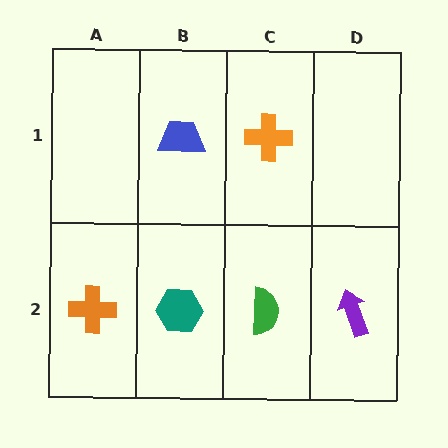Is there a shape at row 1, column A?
No, that cell is empty.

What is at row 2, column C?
A green semicircle.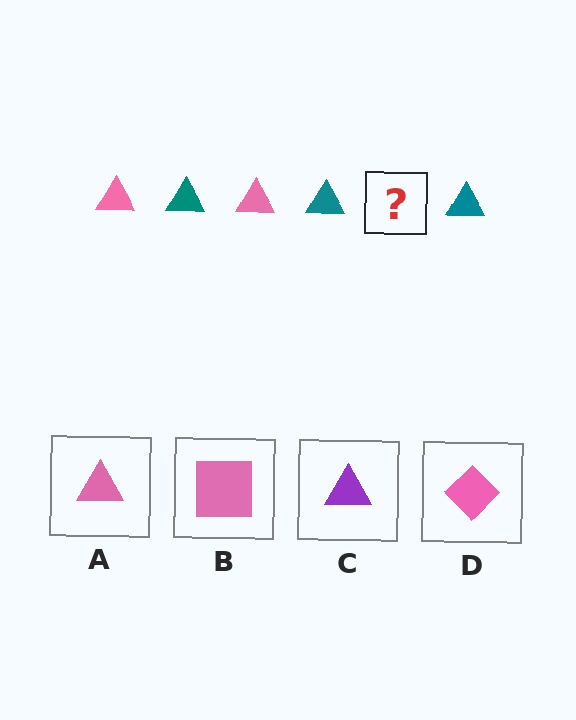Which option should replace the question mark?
Option A.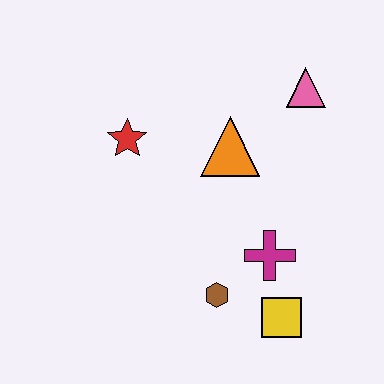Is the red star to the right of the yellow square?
No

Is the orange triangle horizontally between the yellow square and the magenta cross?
No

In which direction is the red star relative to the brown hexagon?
The red star is above the brown hexagon.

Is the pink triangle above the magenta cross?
Yes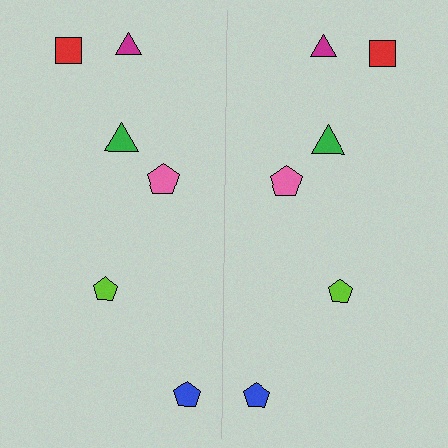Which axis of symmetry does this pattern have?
The pattern has a vertical axis of symmetry running through the center of the image.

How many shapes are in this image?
There are 12 shapes in this image.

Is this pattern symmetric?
Yes, this pattern has bilateral (reflection) symmetry.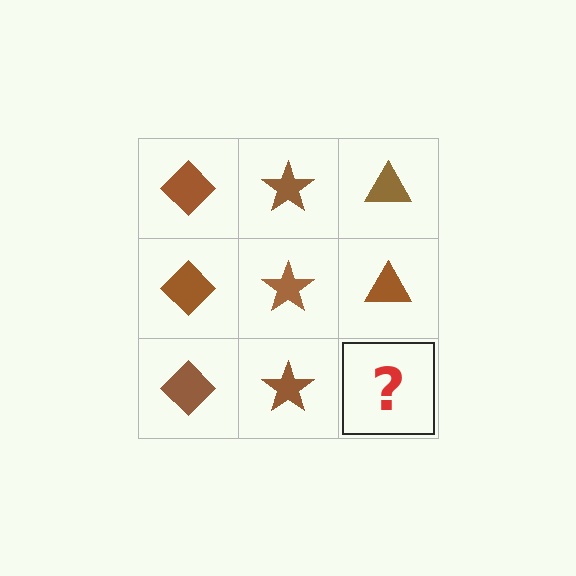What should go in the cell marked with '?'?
The missing cell should contain a brown triangle.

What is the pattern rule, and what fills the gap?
The rule is that each column has a consistent shape. The gap should be filled with a brown triangle.